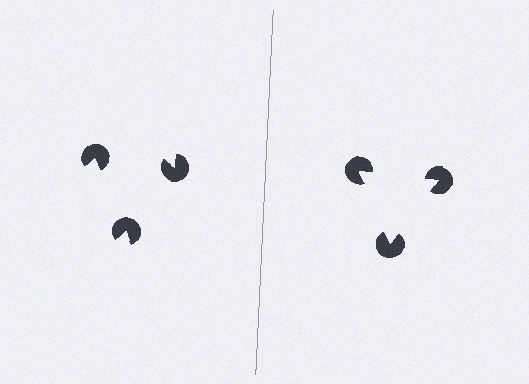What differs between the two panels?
The pac-man discs are positioned identically on both sides; only the wedge orientations differ. On the right they align to a triangle; on the left they are misaligned.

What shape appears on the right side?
An illusory triangle.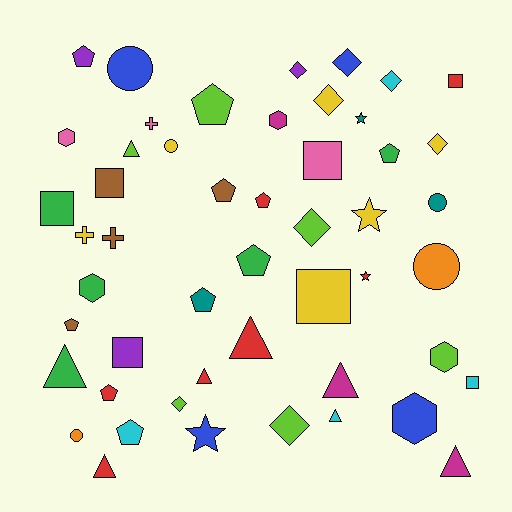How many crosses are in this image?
There are 3 crosses.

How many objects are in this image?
There are 50 objects.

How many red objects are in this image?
There are 7 red objects.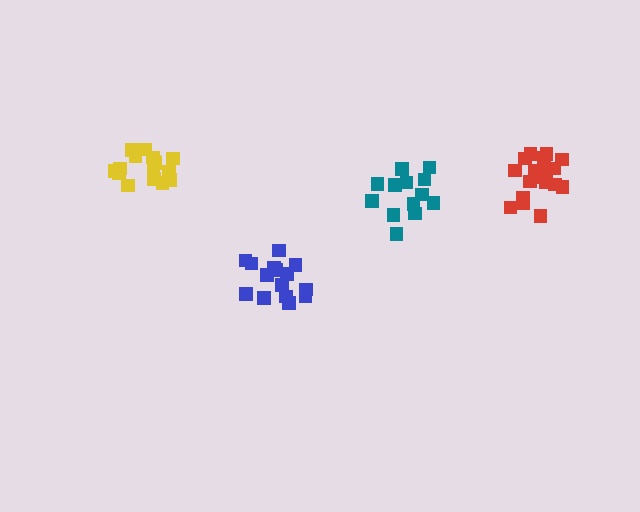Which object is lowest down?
The blue cluster is bottommost.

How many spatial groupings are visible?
There are 4 spatial groupings.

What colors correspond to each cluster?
The clusters are colored: red, yellow, blue, teal.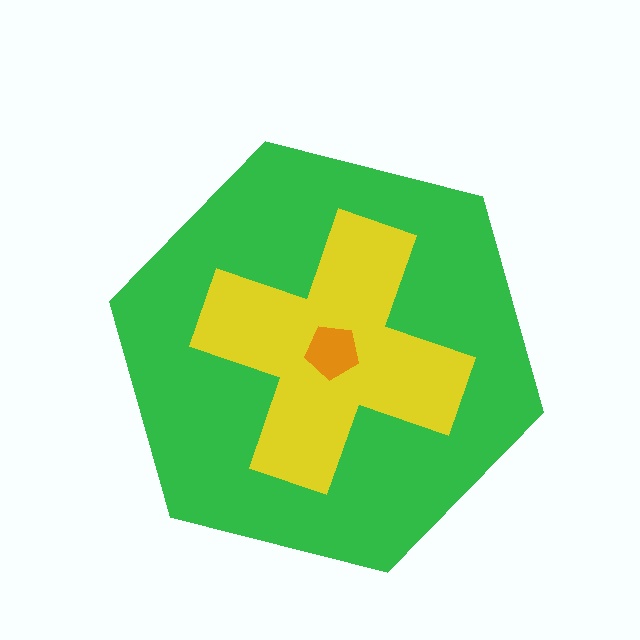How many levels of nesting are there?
3.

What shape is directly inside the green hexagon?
The yellow cross.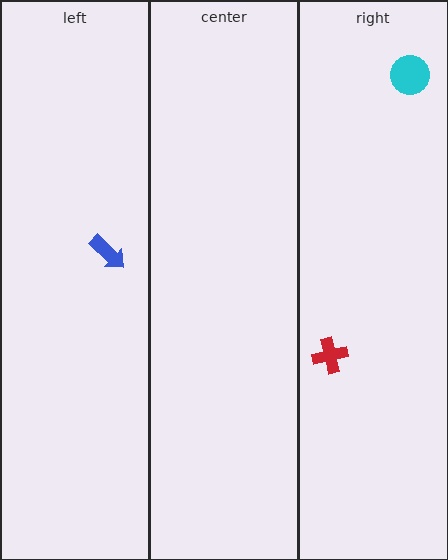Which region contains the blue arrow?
The left region.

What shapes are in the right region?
The cyan circle, the red cross.